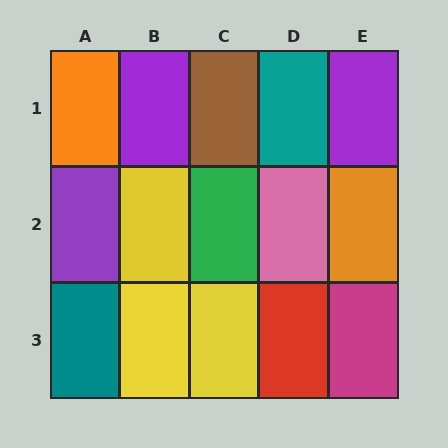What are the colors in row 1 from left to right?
Orange, purple, brown, teal, purple.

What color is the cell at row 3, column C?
Yellow.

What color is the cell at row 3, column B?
Yellow.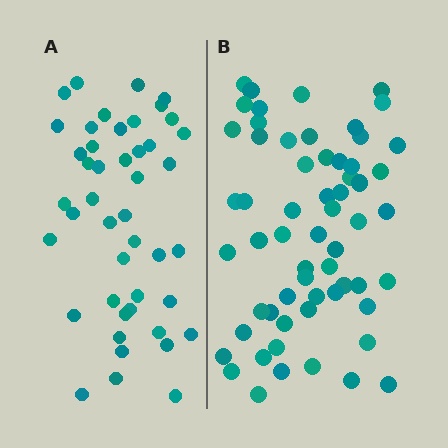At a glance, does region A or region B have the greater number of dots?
Region B (the right region) has more dots.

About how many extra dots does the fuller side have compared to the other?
Region B has approximately 15 more dots than region A.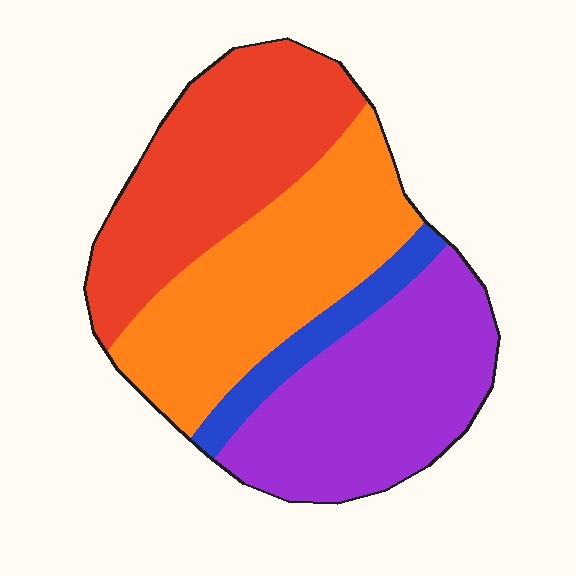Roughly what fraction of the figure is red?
Red covers 30% of the figure.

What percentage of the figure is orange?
Orange covers roughly 30% of the figure.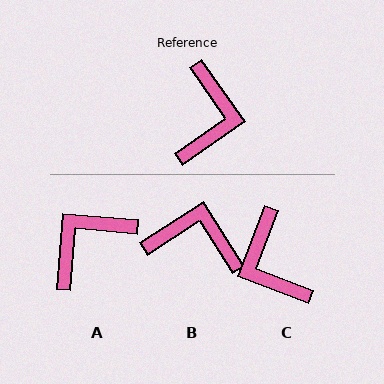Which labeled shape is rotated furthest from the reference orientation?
C, about 146 degrees away.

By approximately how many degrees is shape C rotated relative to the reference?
Approximately 146 degrees clockwise.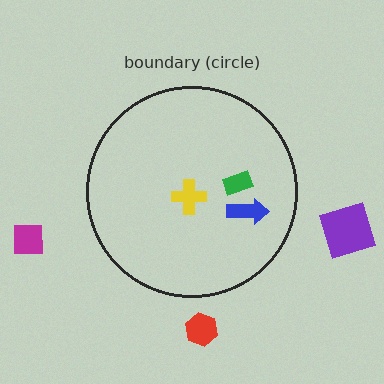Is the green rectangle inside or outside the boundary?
Inside.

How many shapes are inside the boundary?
3 inside, 3 outside.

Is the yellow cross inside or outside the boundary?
Inside.